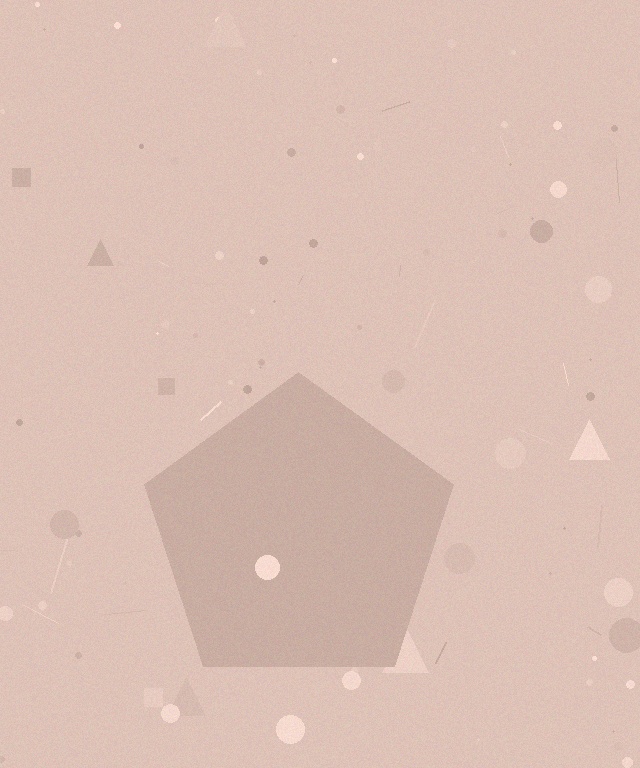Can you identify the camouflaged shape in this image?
The camouflaged shape is a pentagon.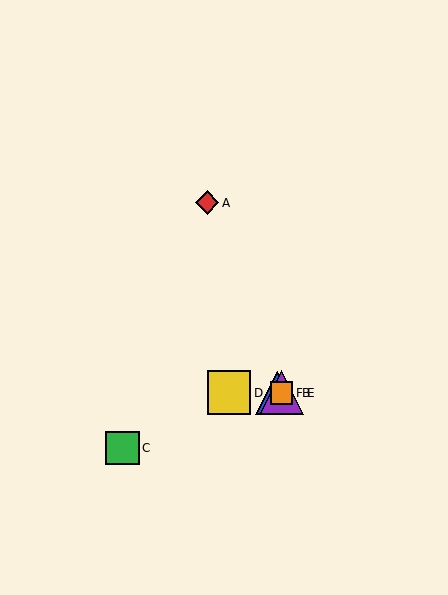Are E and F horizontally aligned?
Yes, both are at y≈393.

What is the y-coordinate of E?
Object E is at y≈393.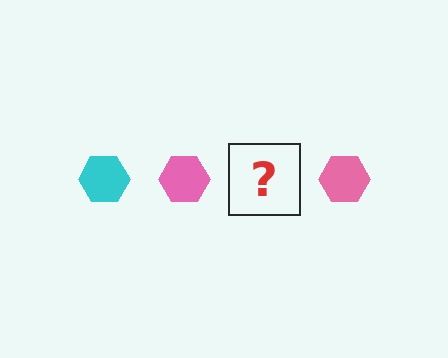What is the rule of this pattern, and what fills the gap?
The rule is that the pattern cycles through cyan, pink hexagons. The gap should be filled with a cyan hexagon.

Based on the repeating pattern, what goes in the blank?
The blank should be a cyan hexagon.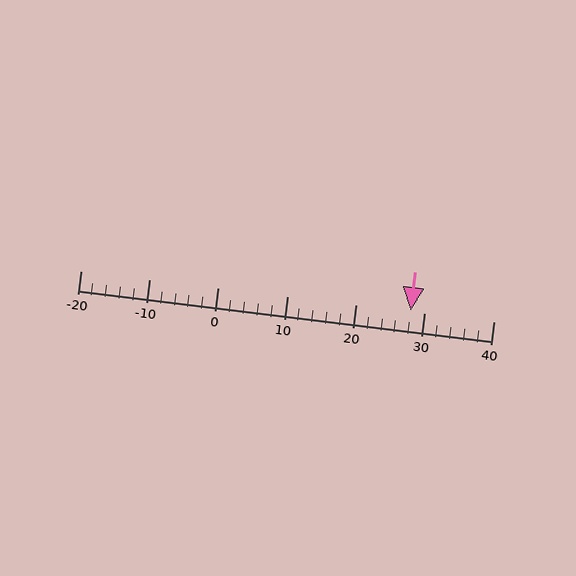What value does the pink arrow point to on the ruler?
The pink arrow points to approximately 28.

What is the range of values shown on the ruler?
The ruler shows values from -20 to 40.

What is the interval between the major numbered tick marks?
The major tick marks are spaced 10 units apart.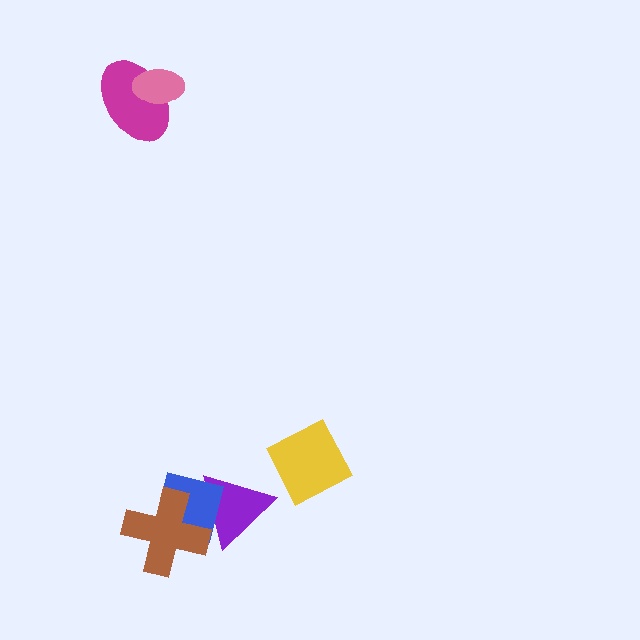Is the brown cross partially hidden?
No, no other shape covers it.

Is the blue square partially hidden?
Yes, it is partially covered by another shape.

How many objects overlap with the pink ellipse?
1 object overlaps with the pink ellipse.